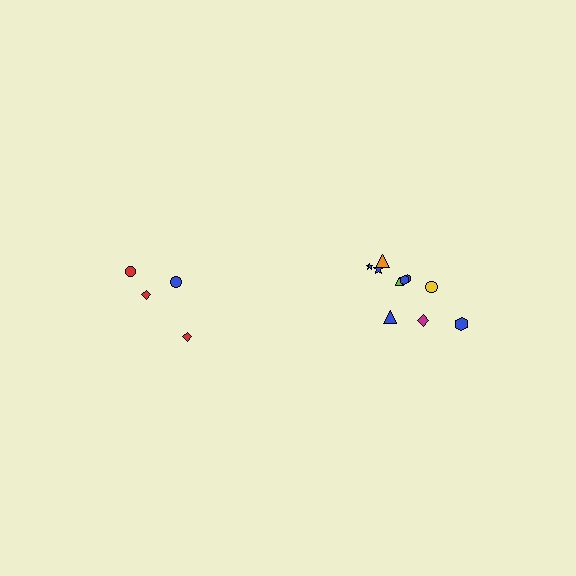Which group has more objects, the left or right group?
The right group.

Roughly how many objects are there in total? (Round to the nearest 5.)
Roughly 15 objects in total.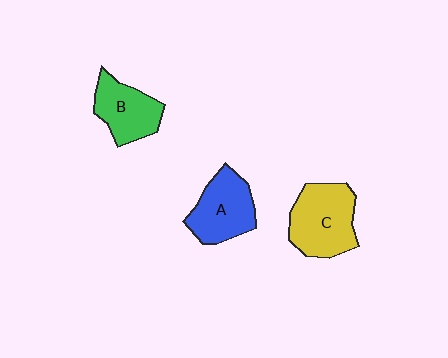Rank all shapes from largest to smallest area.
From largest to smallest: C (yellow), A (blue), B (green).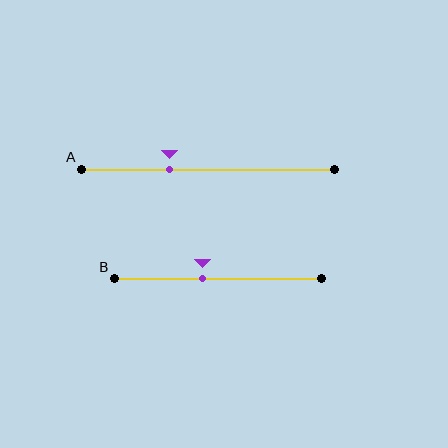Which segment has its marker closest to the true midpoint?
Segment B has its marker closest to the true midpoint.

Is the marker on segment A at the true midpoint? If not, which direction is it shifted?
No, the marker on segment A is shifted to the left by about 15% of the segment length.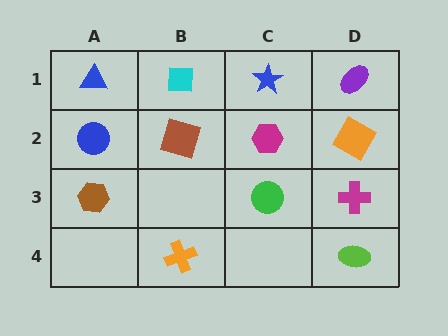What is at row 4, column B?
An orange cross.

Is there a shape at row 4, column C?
No, that cell is empty.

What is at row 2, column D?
An orange square.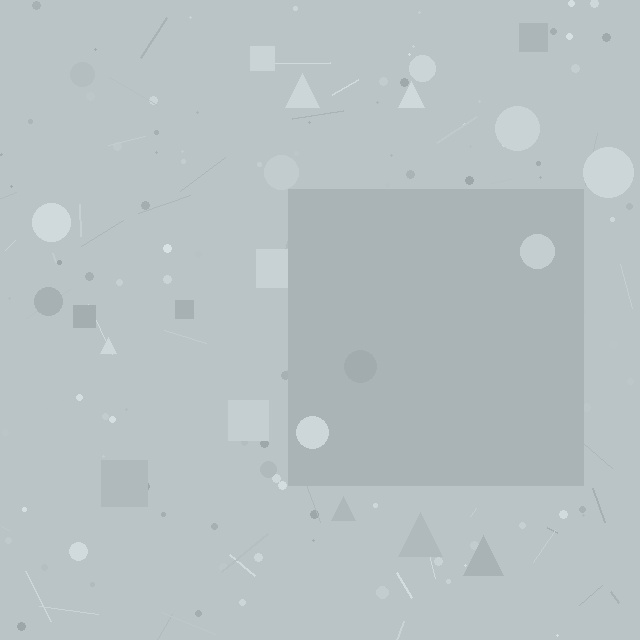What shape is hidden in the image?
A square is hidden in the image.